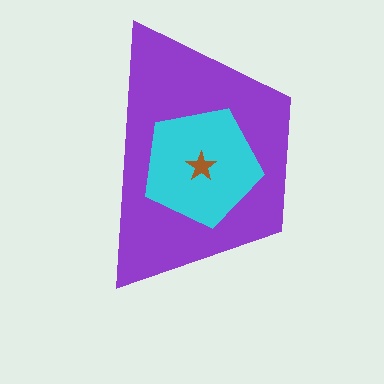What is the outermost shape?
The purple trapezoid.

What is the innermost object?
The brown star.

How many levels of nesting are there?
3.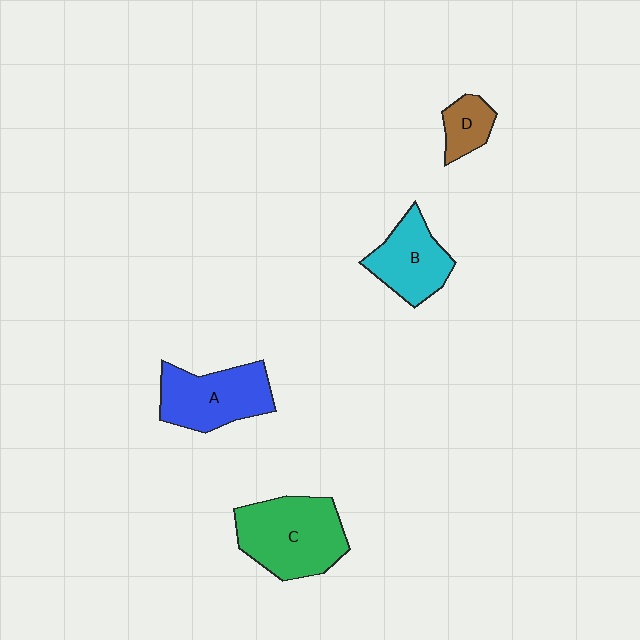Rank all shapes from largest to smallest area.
From largest to smallest: C (green), A (blue), B (cyan), D (brown).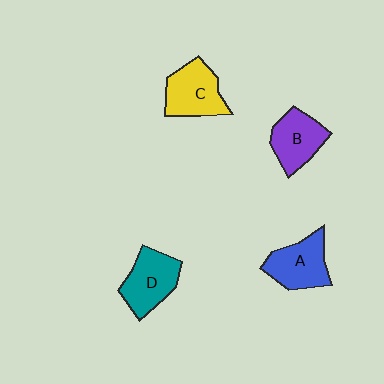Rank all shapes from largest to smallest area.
From largest to smallest: C (yellow), D (teal), A (blue), B (purple).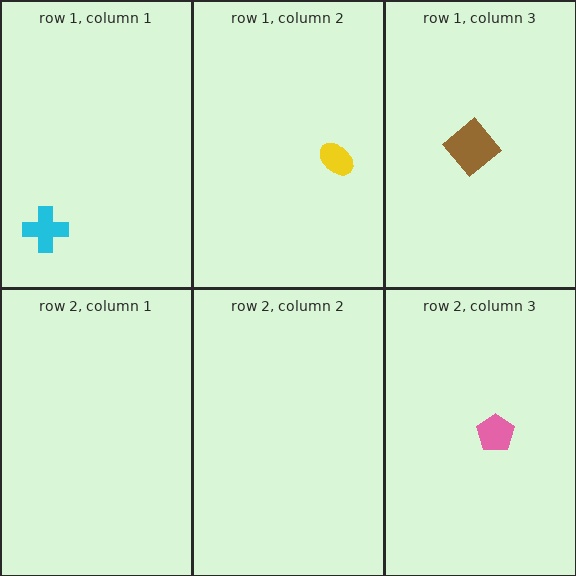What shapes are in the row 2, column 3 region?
The pink pentagon.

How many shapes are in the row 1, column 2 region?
1.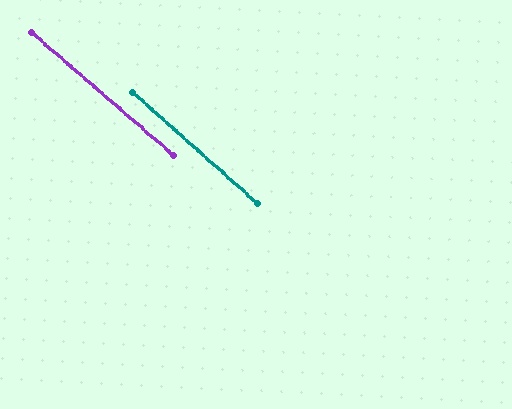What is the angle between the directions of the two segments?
Approximately 1 degree.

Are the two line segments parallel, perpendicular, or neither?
Parallel — their directions differ by only 0.7°.